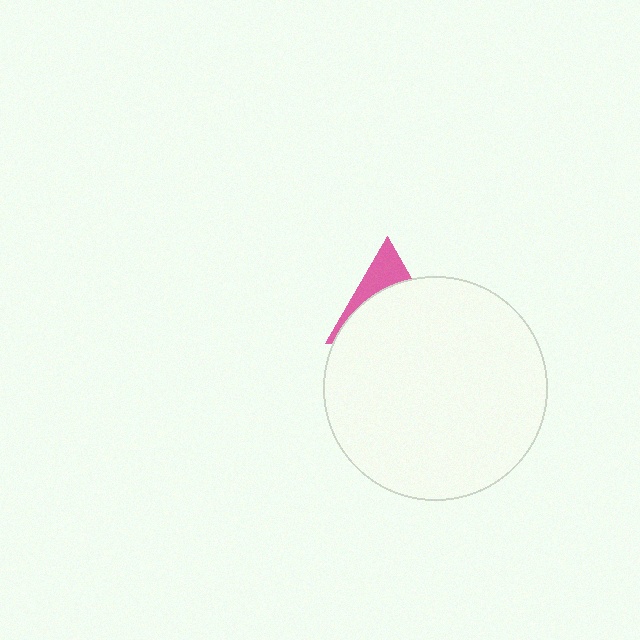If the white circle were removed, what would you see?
You would see the complete pink triangle.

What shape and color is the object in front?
The object in front is a white circle.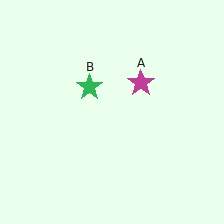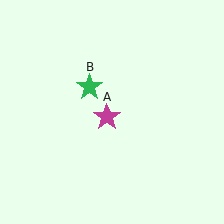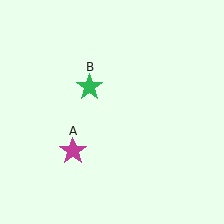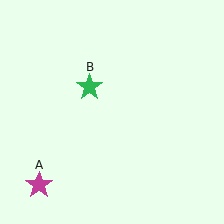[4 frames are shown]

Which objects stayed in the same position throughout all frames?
Green star (object B) remained stationary.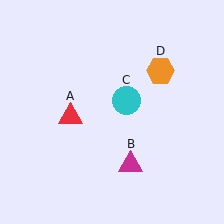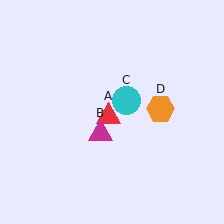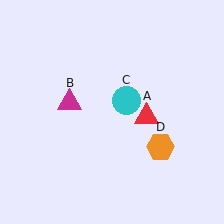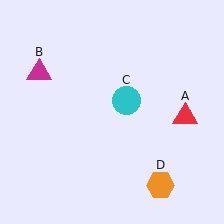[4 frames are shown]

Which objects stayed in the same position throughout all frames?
Cyan circle (object C) remained stationary.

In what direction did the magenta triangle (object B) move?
The magenta triangle (object B) moved up and to the left.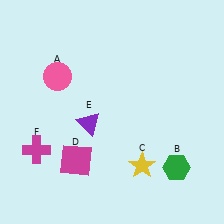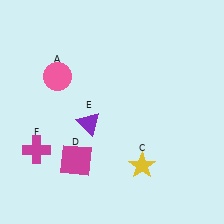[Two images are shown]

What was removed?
The green hexagon (B) was removed in Image 2.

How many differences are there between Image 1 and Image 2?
There is 1 difference between the two images.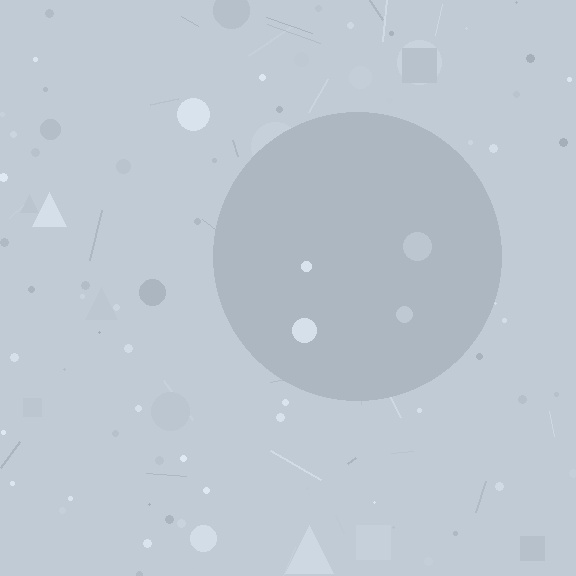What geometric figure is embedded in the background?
A circle is embedded in the background.